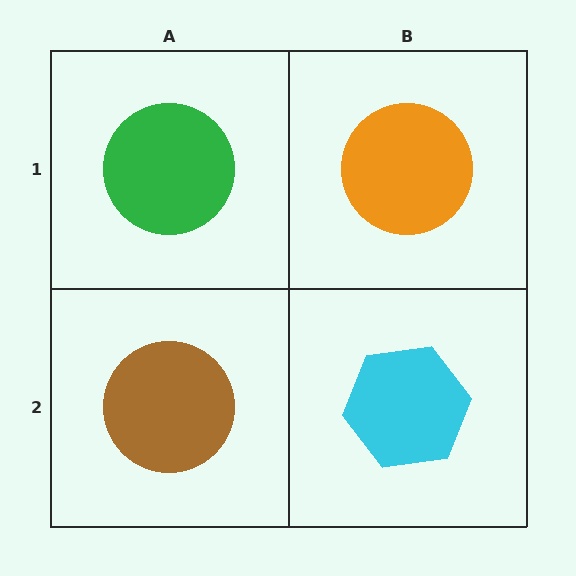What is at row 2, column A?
A brown circle.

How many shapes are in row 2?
2 shapes.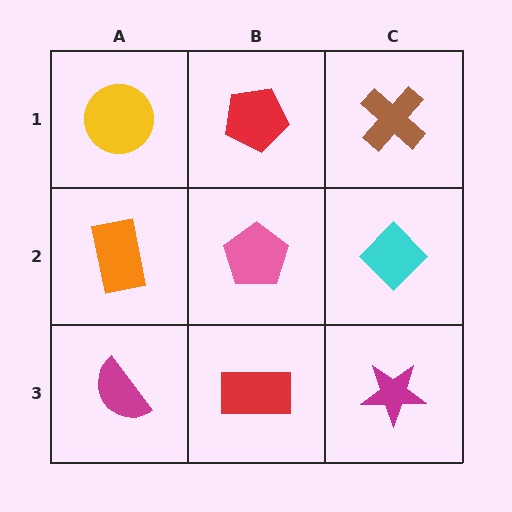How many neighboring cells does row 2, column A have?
3.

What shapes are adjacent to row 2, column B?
A red pentagon (row 1, column B), a red rectangle (row 3, column B), an orange rectangle (row 2, column A), a cyan diamond (row 2, column C).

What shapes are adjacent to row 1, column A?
An orange rectangle (row 2, column A), a red pentagon (row 1, column B).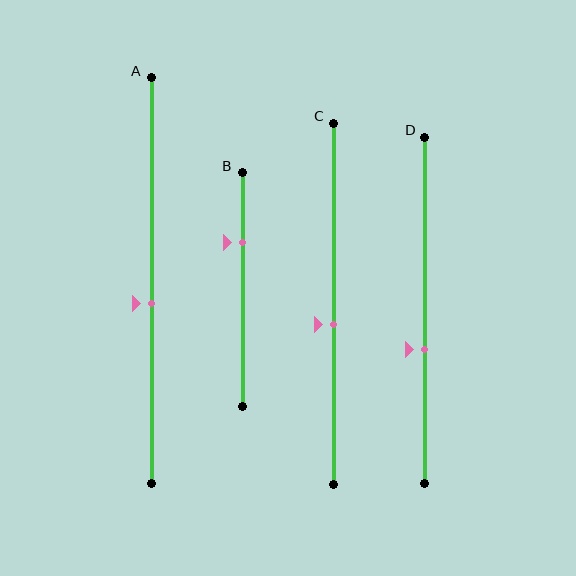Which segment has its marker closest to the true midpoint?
Segment C has its marker closest to the true midpoint.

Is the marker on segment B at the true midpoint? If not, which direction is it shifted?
No, the marker on segment B is shifted upward by about 20% of the segment length.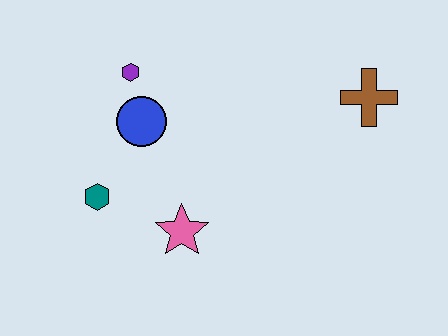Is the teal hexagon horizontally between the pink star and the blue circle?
No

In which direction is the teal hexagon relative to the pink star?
The teal hexagon is to the left of the pink star.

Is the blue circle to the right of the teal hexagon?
Yes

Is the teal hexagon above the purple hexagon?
No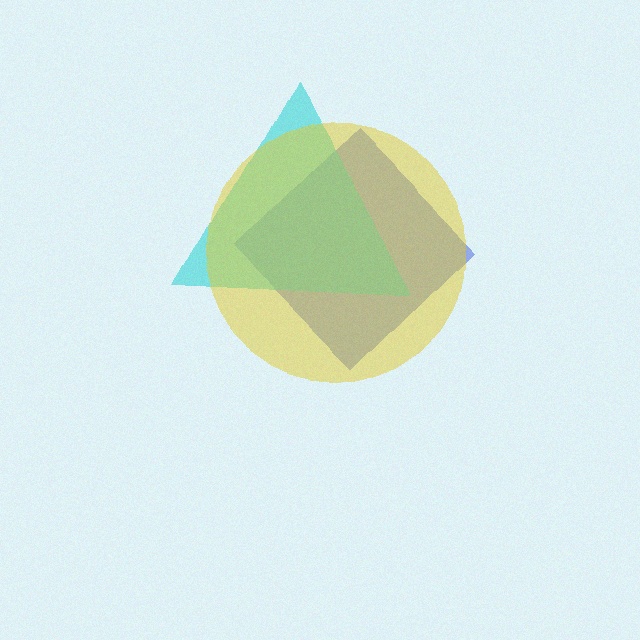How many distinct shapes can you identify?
There are 3 distinct shapes: a blue diamond, a cyan triangle, a yellow circle.